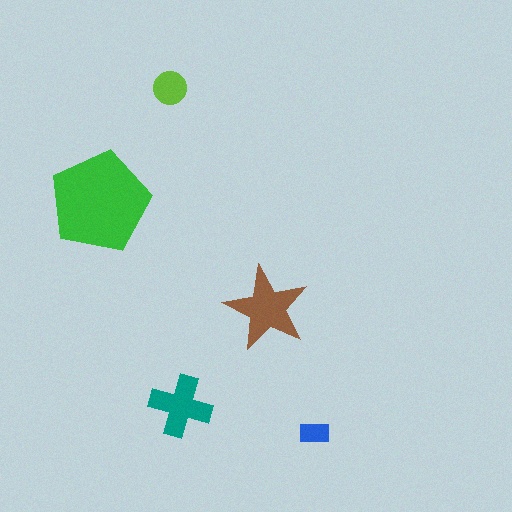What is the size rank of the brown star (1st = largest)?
2nd.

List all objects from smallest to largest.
The blue rectangle, the lime circle, the teal cross, the brown star, the green pentagon.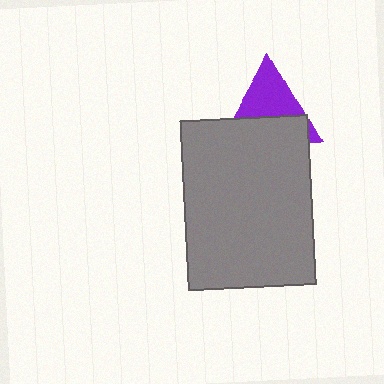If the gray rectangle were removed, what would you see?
You would see the complete purple triangle.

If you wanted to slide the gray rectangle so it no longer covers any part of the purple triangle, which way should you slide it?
Slide it down — that is the most direct way to separate the two shapes.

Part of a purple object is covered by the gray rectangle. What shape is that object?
It is a triangle.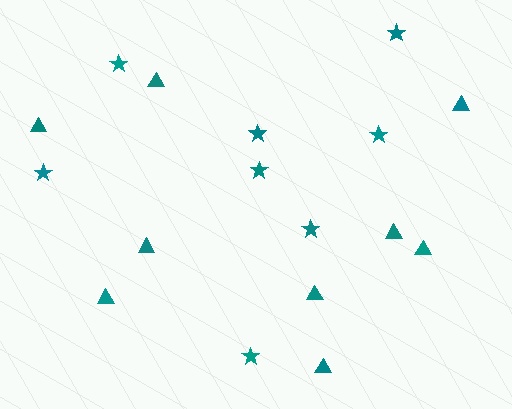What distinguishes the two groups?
There are 2 groups: one group of triangles (9) and one group of stars (8).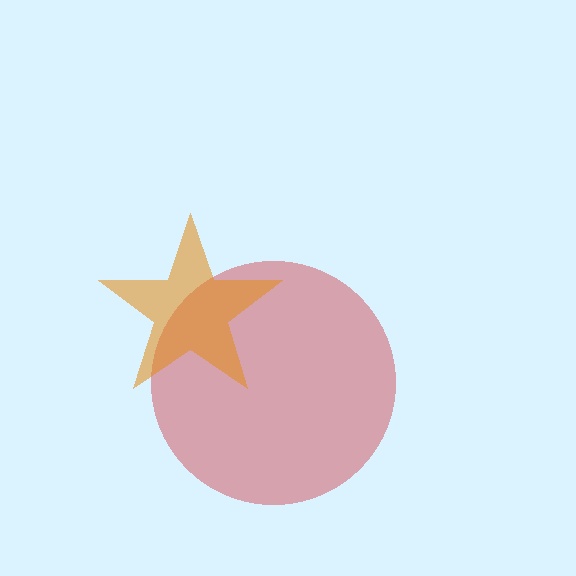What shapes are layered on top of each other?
The layered shapes are: a red circle, an orange star.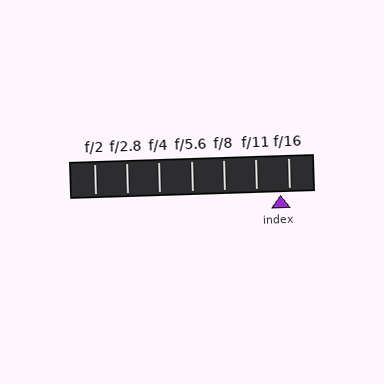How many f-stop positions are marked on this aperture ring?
There are 7 f-stop positions marked.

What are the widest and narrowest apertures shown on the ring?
The widest aperture shown is f/2 and the narrowest is f/16.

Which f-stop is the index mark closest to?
The index mark is closest to f/16.